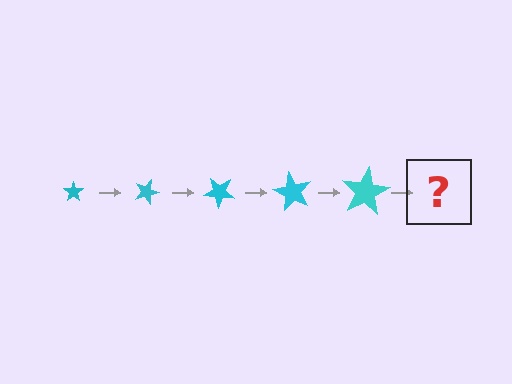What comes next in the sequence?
The next element should be a star, larger than the previous one and rotated 100 degrees from the start.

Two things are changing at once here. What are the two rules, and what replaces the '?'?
The two rules are that the star grows larger each step and it rotates 20 degrees each step. The '?' should be a star, larger than the previous one and rotated 100 degrees from the start.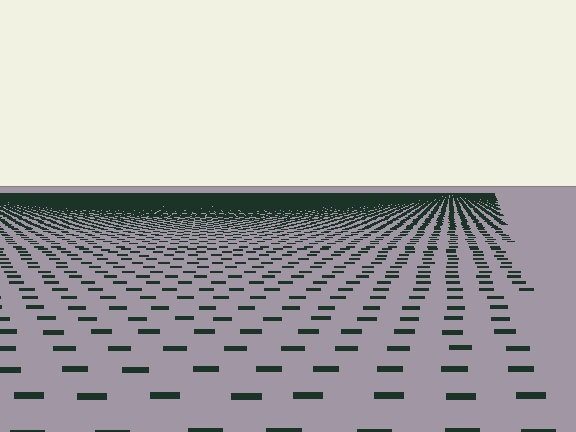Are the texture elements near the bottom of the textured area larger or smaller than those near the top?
Larger. Near the bottom, elements are closer to the viewer and appear at a bigger on-screen size.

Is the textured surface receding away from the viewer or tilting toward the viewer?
The surface is receding away from the viewer. Texture elements get smaller and denser toward the top.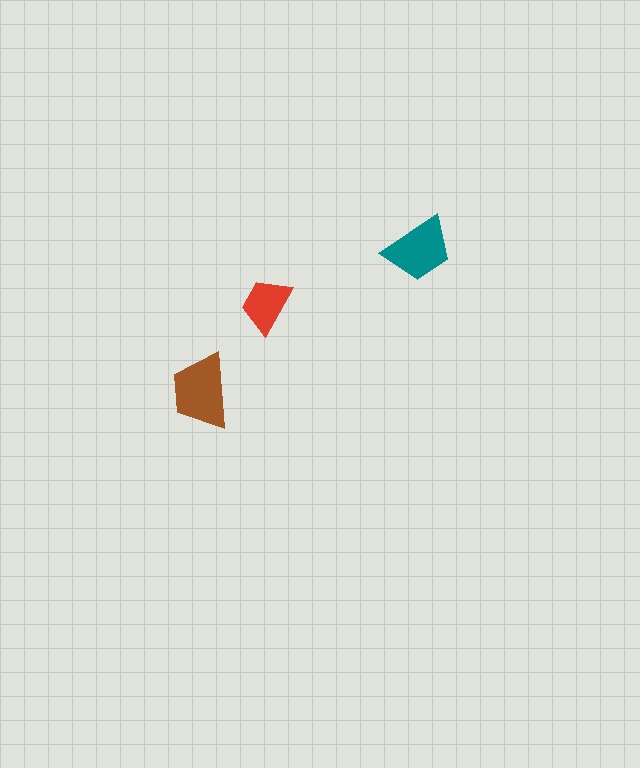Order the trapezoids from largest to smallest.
the brown one, the teal one, the red one.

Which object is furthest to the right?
The teal trapezoid is rightmost.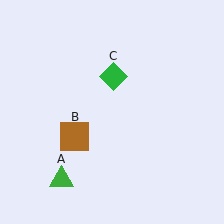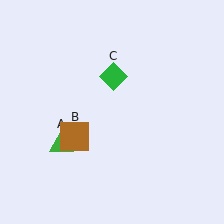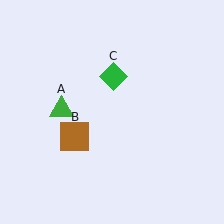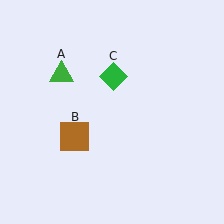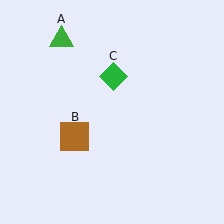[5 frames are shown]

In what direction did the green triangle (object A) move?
The green triangle (object A) moved up.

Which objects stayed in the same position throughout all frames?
Brown square (object B) and green diamond (object C) remained stationary.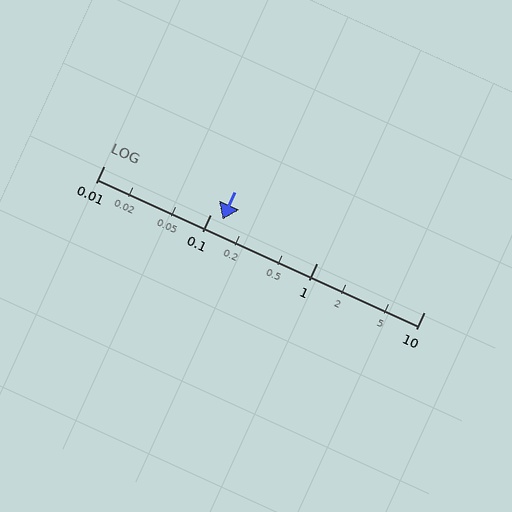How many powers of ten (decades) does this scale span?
The scale spans 3 decades, from 0.01 to 10.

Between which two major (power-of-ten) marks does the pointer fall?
The pointer is between 0.1 and 1.